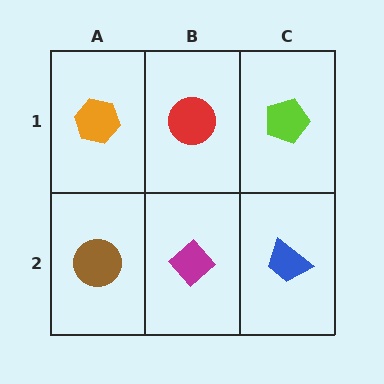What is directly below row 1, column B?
A magenta diamond.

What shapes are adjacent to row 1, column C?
A blue trapezoid (row 2, column C), a red circle (row 1, column B).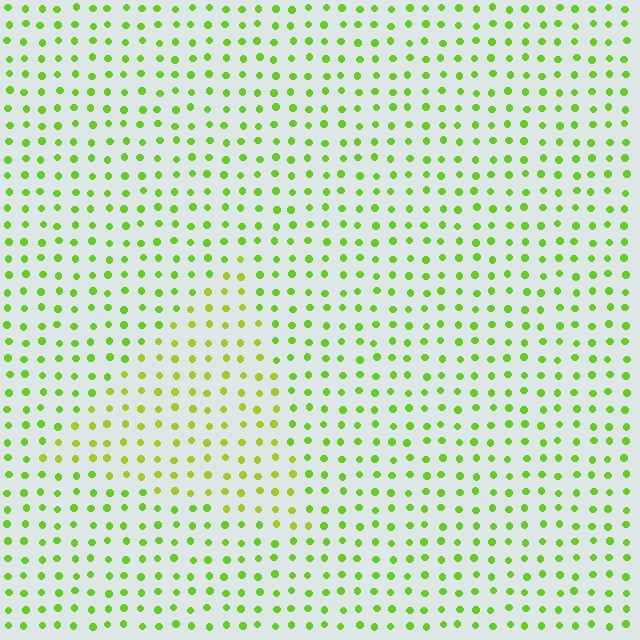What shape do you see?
I see a triangle.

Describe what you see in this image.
The image is filled with small lime elements in a uniform arrangement. A triangle-shaped region is visible where the elements are tinted to a slightly different hue, forming a subtle color boundary.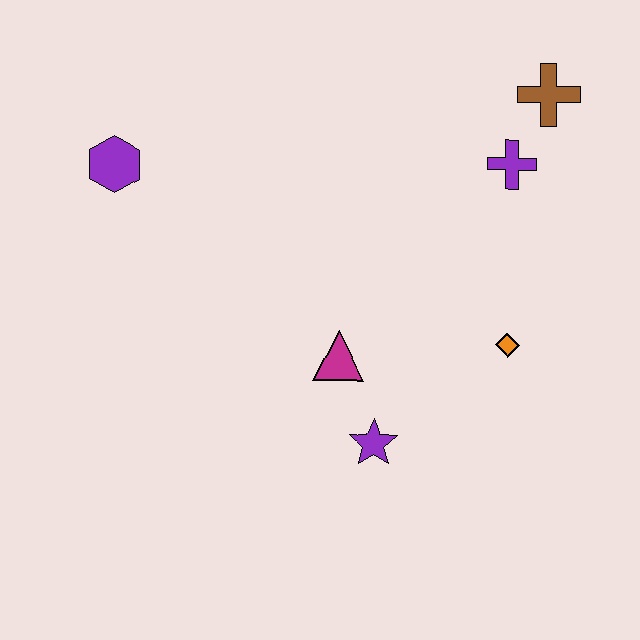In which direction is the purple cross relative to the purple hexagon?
The purple cross is to the right of the purple hexagon.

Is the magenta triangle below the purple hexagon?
Yes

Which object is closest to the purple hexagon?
The magenta triangle is closest to the purple hexagon.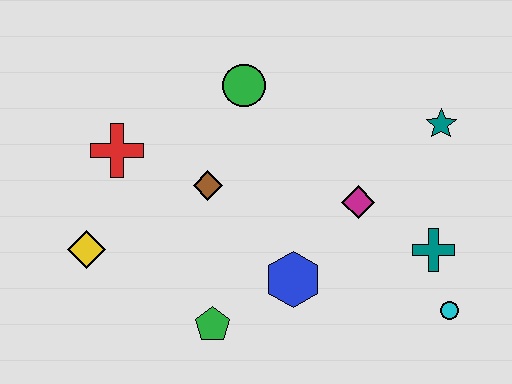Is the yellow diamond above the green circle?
No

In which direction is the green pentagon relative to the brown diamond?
The green pentagon is below the brown diamond.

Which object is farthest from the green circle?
The cyan circle is farthest from the green circle.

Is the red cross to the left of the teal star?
Yes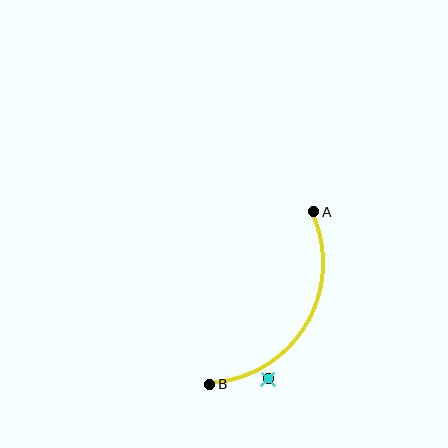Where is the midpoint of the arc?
The arc midpoint is the point on the curve farthest from the straight line joining A and B. It sits to the right of that line.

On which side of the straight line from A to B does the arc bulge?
The arc bulges to the right of the straight line connecting A and B.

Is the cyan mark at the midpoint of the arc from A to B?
No — the cyan mark does not lie on the arc at all. It sits slightly outside the curve.